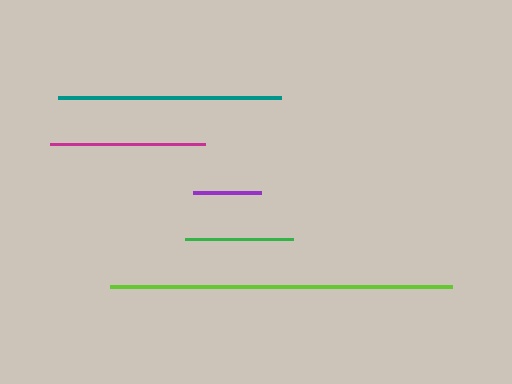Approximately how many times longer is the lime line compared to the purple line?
The lime line is approximately 5.1 times the length of the purple line.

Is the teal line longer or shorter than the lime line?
The lime line is longer than the teal line.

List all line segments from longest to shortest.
From longest to shortest: lime, teal, magenta, green, purple.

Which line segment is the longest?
The lime line is the longest at approximately 342 pixels.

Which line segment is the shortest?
The purple line is the shortest at approximately 68 pixels.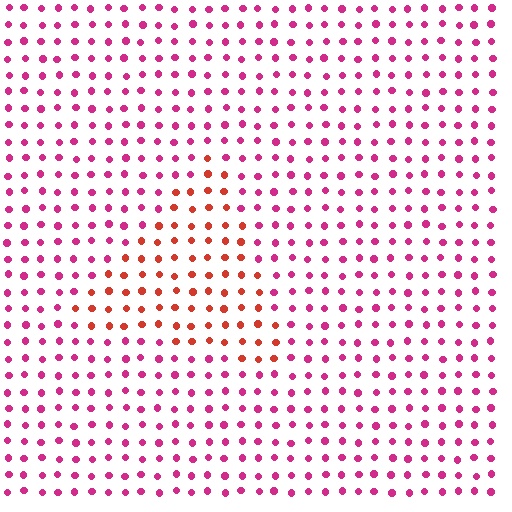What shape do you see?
I see a triangle.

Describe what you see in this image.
The image is filled with small magenta elements in a uniform arrangement. A triangle-shaped region is visible where the elements are tinted to a slightly different hue, forming a subtle color boundary.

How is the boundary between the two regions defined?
The boundary is defined purely by a slight shift in hue (about 40 degrees). Spacing, size, and orientation are identical on both sides.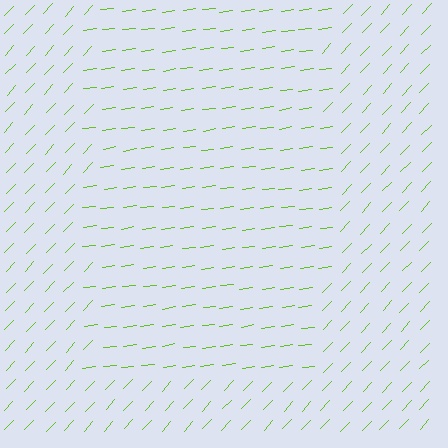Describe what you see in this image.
The image is filled with small lime line segments. A rectangle region in the image has lines oriented differently from the surrounding lines, creating a visible texture boundary.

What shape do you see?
I see a rectangle.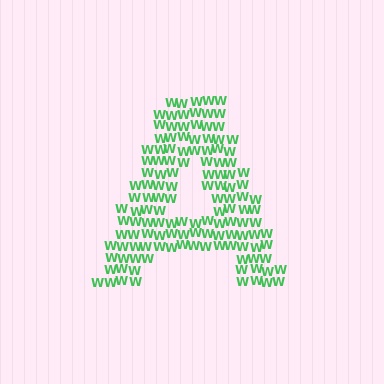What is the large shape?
The large shape is the letter A.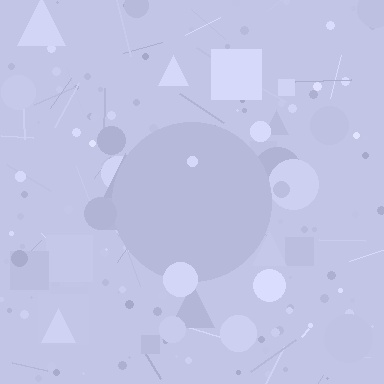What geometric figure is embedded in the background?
A circle is embedded in the background.